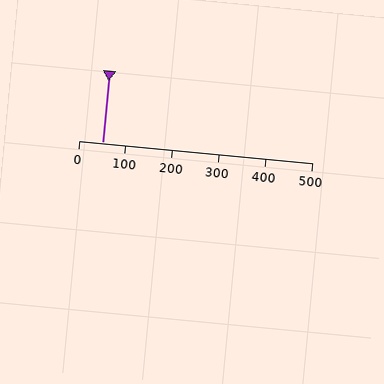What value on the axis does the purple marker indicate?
The marker indicates approximately 50.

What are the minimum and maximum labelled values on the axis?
The axis runs from 0 to 500.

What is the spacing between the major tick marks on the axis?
The major ticks are spaced 100 apart.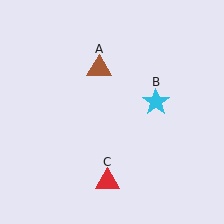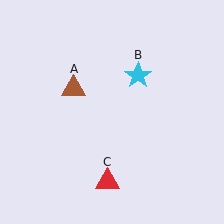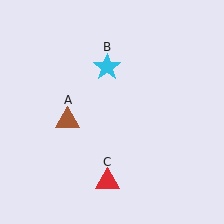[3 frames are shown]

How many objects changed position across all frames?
2 objects changed position: brown triangle (object A), cyan star (object B).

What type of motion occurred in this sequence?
The brown triangle (object A), cyan star (object B) rotated counterclockwise around the center of the scene.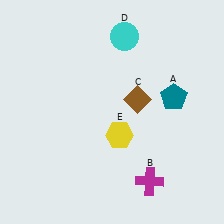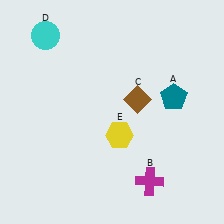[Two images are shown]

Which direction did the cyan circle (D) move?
The cyan circle (D) moved left.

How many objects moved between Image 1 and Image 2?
1 object moved between the two images.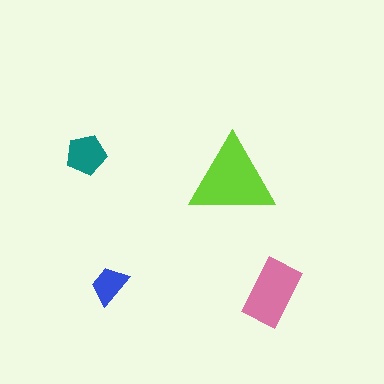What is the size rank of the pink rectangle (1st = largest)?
2nd.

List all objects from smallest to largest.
The blue trapezoid, the teal pentagon, the pink rectangle, the lime triangle.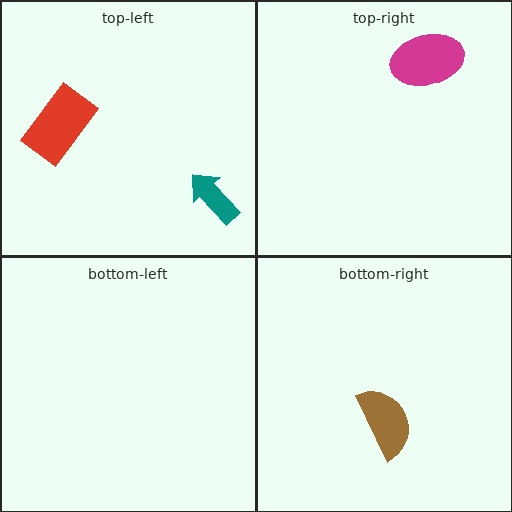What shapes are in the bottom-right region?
The brown semicircle.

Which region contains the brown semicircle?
The bottom-right region.